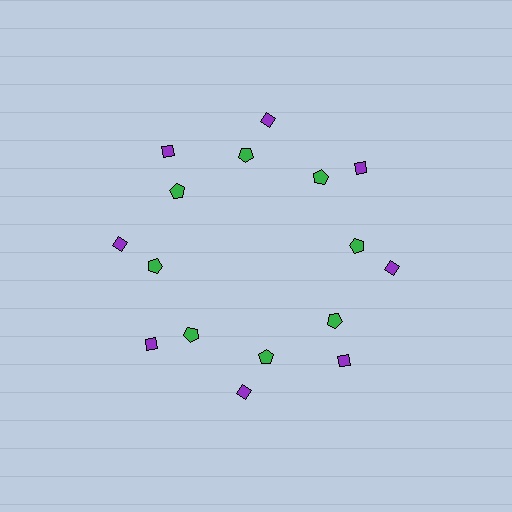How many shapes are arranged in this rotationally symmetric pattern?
There are 16 shapes, arranged in 8 groups of 2.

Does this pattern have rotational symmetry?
Yes, this pattern has 8-fold rotational symmetry. It looks the same after rotating 45 degrees around the center.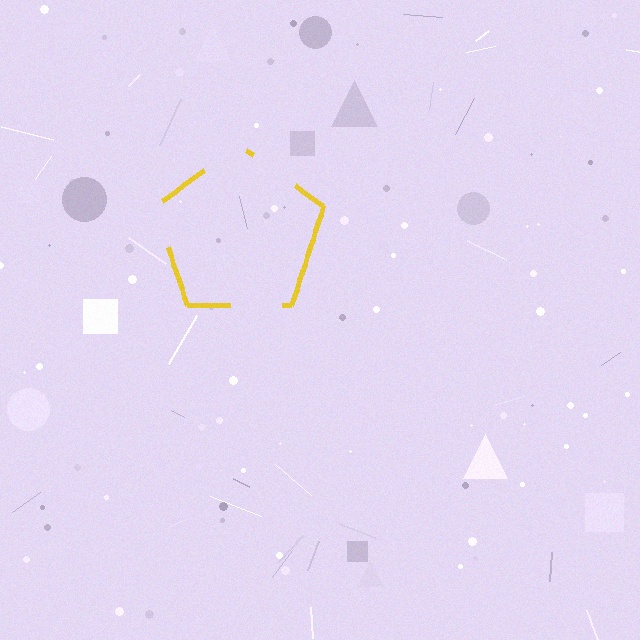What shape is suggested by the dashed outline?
The dashed outline suggests a pentagon.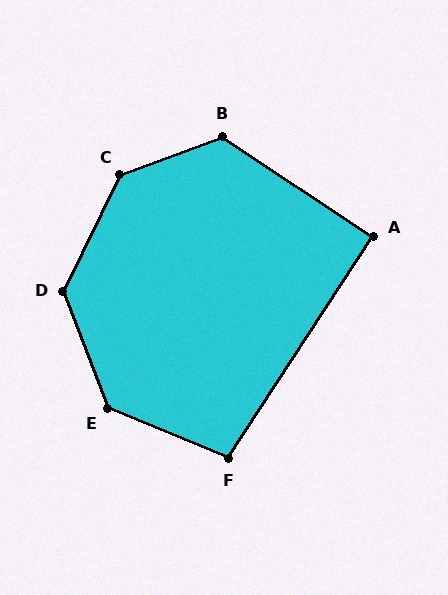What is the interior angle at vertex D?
Approximately 133 degrees (obtuse).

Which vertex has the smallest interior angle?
A, at approximately 90 degrees.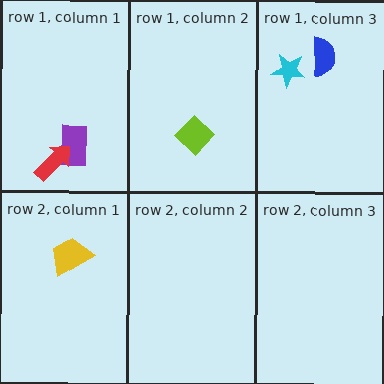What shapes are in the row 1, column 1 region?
The purple rectangle, the red arrow.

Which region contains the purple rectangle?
The row 1, column 1 region.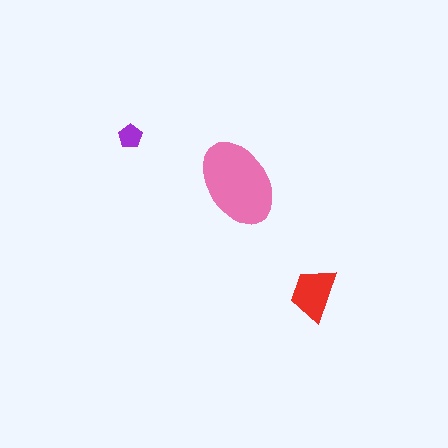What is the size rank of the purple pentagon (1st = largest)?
3rd.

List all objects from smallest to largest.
The purple pentagon, the red trapezoid, the pink ellipse.